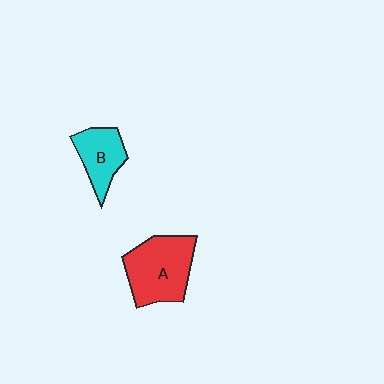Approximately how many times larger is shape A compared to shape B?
Approximately 1.6 times.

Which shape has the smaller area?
Shape B (cyan).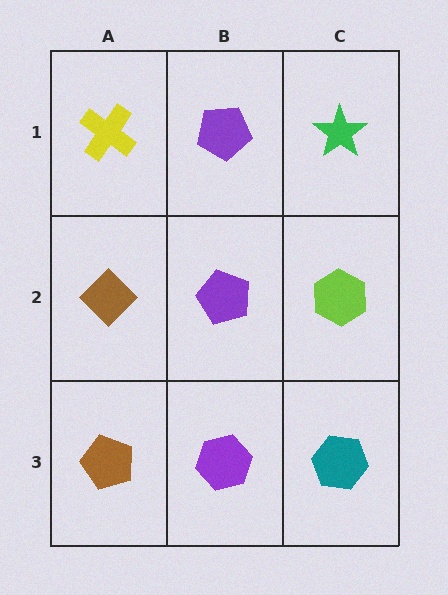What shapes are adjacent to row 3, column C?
A lime hexagon (row 2, column C), a purple hexagon (row 3, column B).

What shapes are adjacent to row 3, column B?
A purple pentagon (row 2, column B), a brown pentagon (row 3, column A), a teal hexagon (row 3, column C).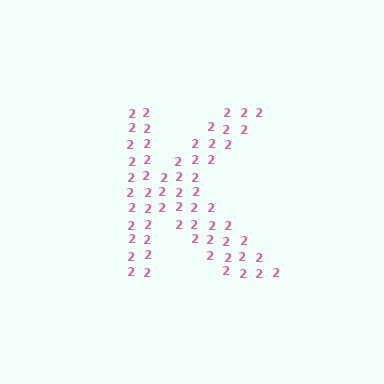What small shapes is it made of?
It is made of small digit 2's.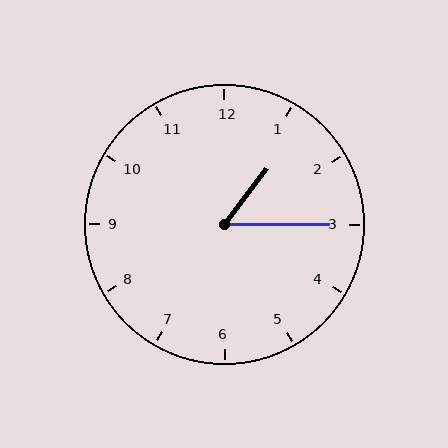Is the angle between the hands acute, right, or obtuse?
It is acute.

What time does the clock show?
1:15.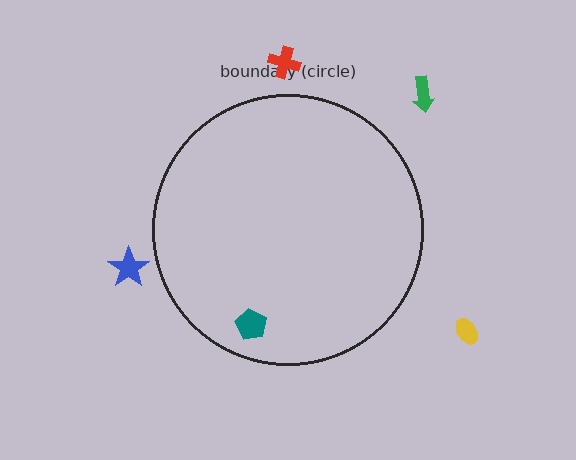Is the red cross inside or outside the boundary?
Outside.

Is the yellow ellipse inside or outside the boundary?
Outside.